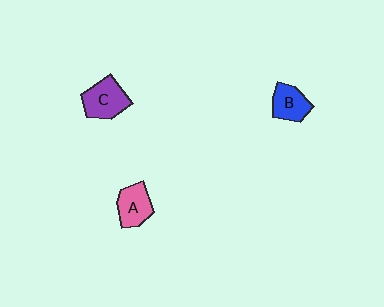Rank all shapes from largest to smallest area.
From largest to smallest: C (purple), A (pink), B (blue).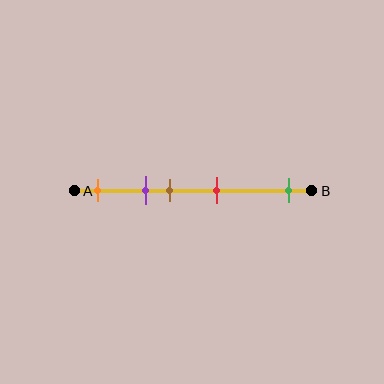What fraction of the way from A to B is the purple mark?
The purple mark is approximately 30% (0.3) of the way from A to B.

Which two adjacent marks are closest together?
The purple and brown marks are the closest adjacent pair.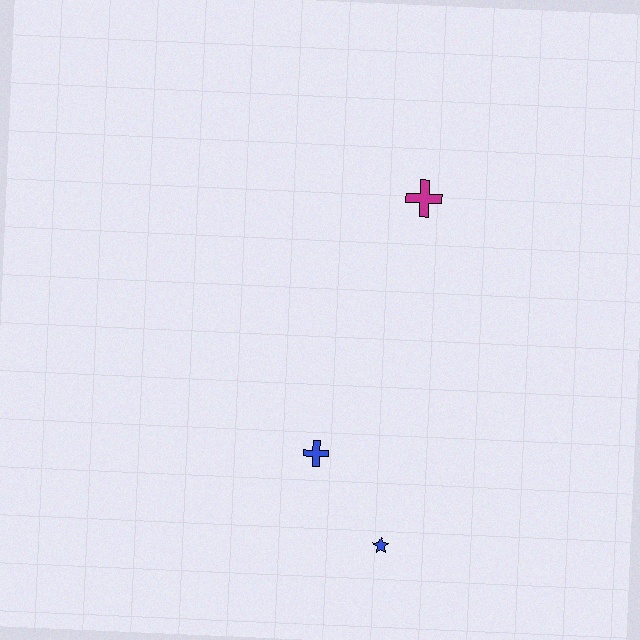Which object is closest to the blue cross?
The blue star is closest to the blue cross.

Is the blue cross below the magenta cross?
Yes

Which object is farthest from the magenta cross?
The blue star is farthest from the magenta cross.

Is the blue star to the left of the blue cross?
No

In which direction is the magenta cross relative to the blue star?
The magenta cross is above the blue star.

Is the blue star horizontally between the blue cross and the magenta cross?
Yes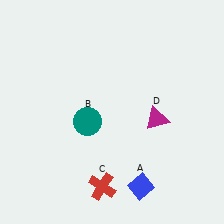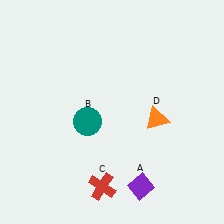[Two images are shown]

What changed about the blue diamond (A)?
In Image 1, A is blue. In Image 2, it changed to purple.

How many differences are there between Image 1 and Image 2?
There are 2 differences between the two images.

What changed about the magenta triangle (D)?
In Image 1, D is magenta. In Image 2, it changed to orange.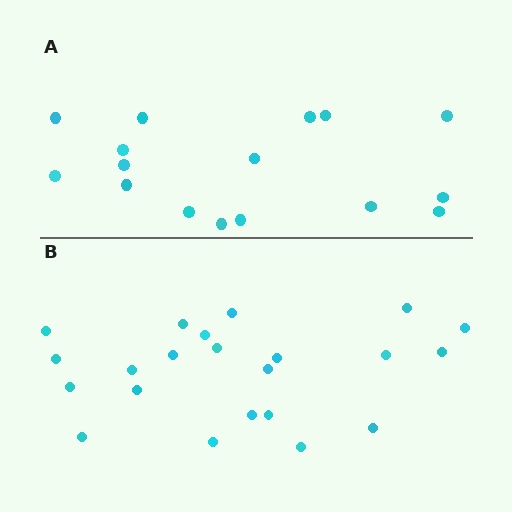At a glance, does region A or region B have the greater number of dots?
Region B (the bottom region) has more dots.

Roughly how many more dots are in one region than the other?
Region B has about 6 more dots than region A.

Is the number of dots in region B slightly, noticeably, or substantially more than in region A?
Region B has noticeably more, but not dramatically so. The ratio is roughly 1.4 to 1.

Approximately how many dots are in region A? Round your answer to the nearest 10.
About 20 dots. (The exact count is 16, which rounds to 20.)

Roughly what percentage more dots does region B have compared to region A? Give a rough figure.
About 40% more.